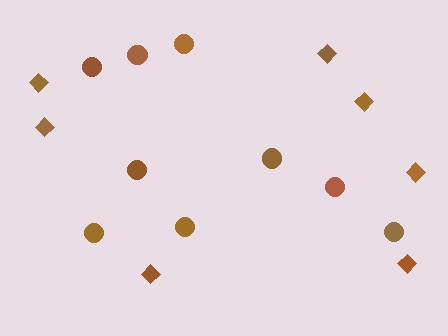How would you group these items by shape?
There are 2 groups: one group of diamonds (7) and one group of circles (9).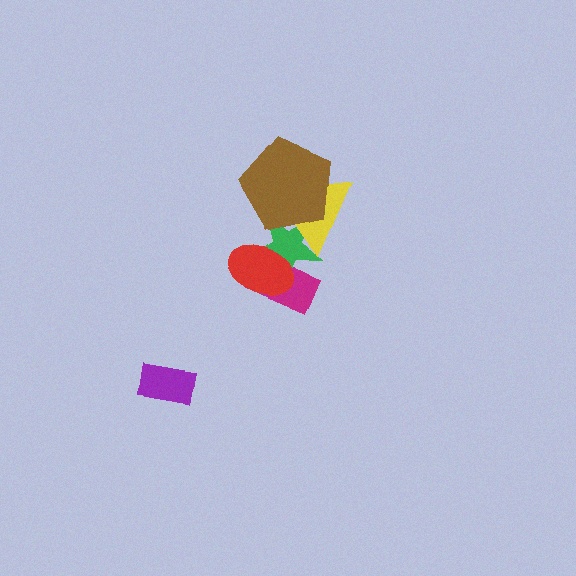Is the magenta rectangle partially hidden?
Yes, it is partially covered by another shape.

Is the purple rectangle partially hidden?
No, no other shape covers it.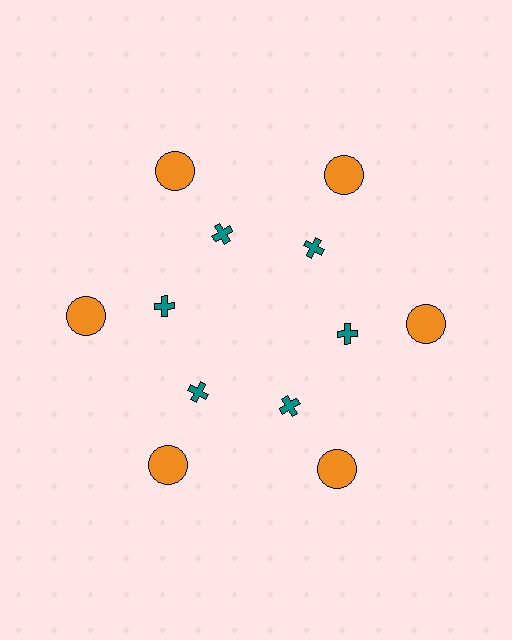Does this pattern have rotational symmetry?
Yes, this pattern has 6-fold rotational symmetry. It looks the same after rotating 60 degrees around the center.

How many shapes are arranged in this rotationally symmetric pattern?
There are 12 shapes, arranged in 6 groups of 2.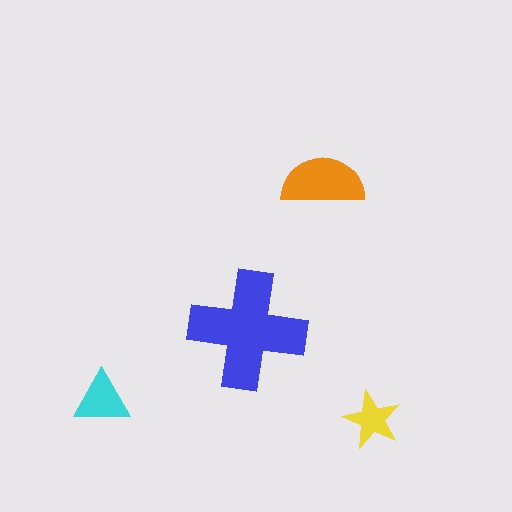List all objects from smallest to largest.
The yellow star, the cyan triangle, the orange semicircle, the blue cross.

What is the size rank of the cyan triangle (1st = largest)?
3rd.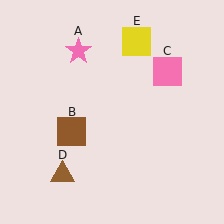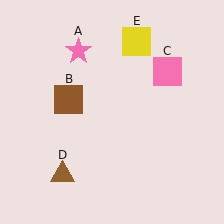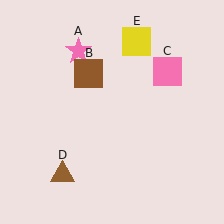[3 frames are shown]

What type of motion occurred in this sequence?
The brown square (object B) rotated clockwise around the center of the scene.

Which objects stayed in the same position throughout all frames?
Pink star (object A) and pink square (object C) and brown triangle (object D) and yellow square (object E) remained stationary.